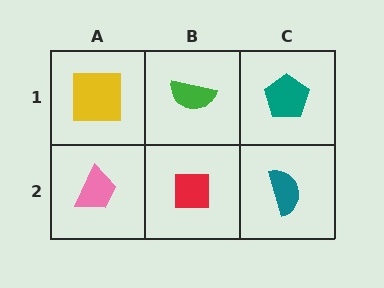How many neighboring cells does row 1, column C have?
2.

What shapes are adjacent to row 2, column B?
A green semicircle (row 1, column B), a pink trapezoid (row 2, column A), a teal semicircle (row 2, column C).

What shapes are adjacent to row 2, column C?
A teal pentagon (row 1, column C), a red square (row 2, column B).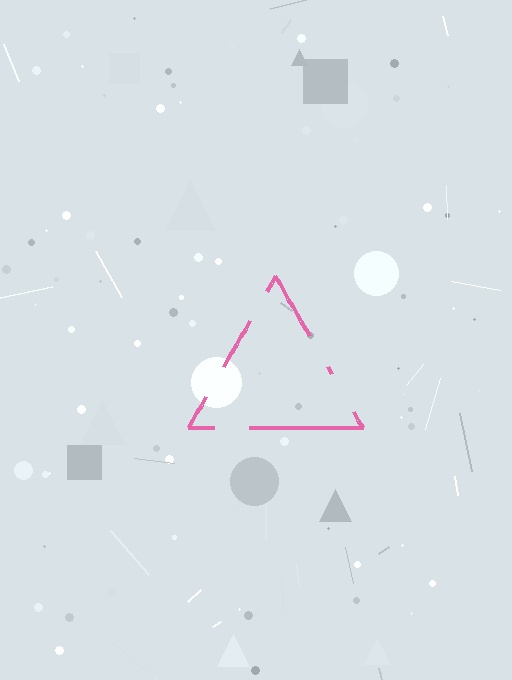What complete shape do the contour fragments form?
The contour fragments form a triangle.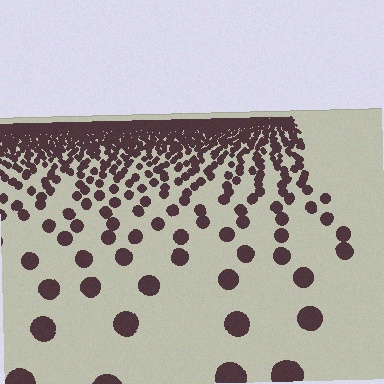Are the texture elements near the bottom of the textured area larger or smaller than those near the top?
Larger. Near the bottom, elements are closer to the viewer and appear at a bigger on-screen size.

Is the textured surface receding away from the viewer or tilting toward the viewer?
The surface is receding away from the viewer. Texture elements get smaller and denser toward the top.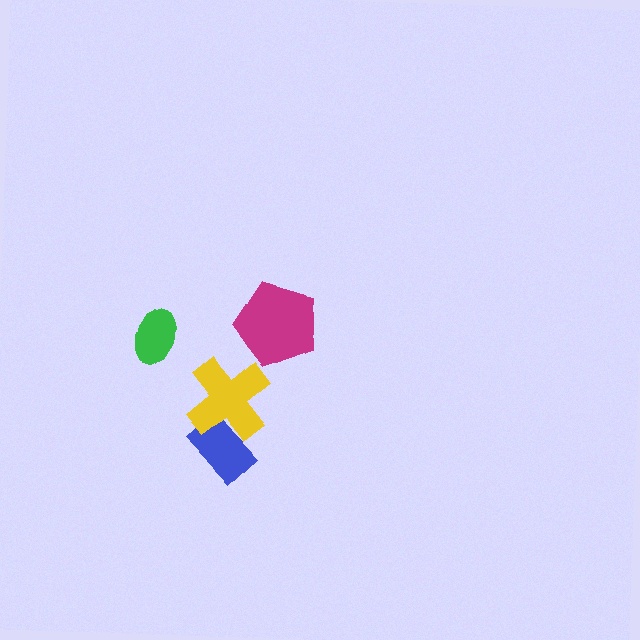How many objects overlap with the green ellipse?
0 objects overlap with the green ellipse.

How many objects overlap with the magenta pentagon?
0 objects overlap with the magenta pentagon.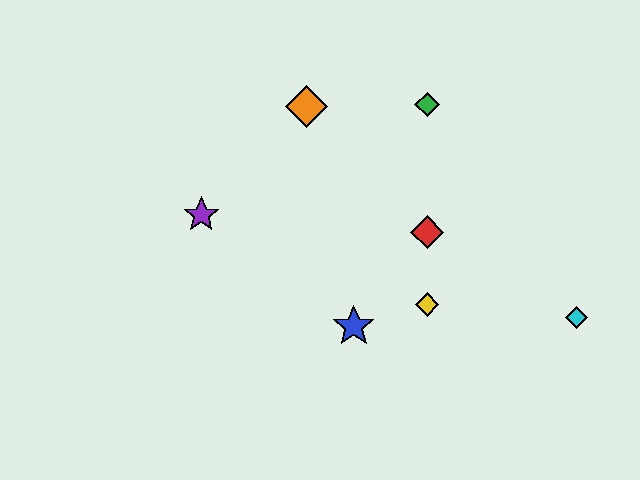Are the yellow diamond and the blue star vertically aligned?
No, the yellow diamond is at x≈427 and the blue star is at x≈354.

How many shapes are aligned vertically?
3 shapes (the red diamond, the green diamond, the yellow diamond) are aligned vertically.